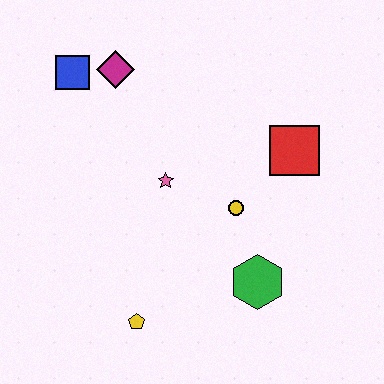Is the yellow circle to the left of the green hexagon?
Yes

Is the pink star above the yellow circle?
Yes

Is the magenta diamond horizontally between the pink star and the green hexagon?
No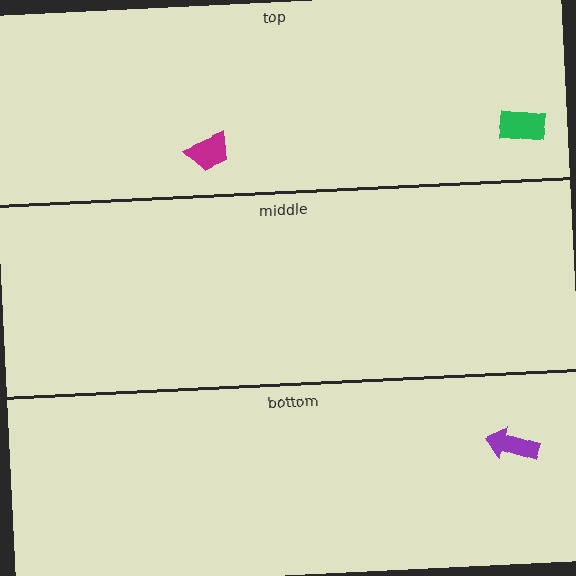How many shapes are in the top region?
2.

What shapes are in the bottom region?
The purple arrow.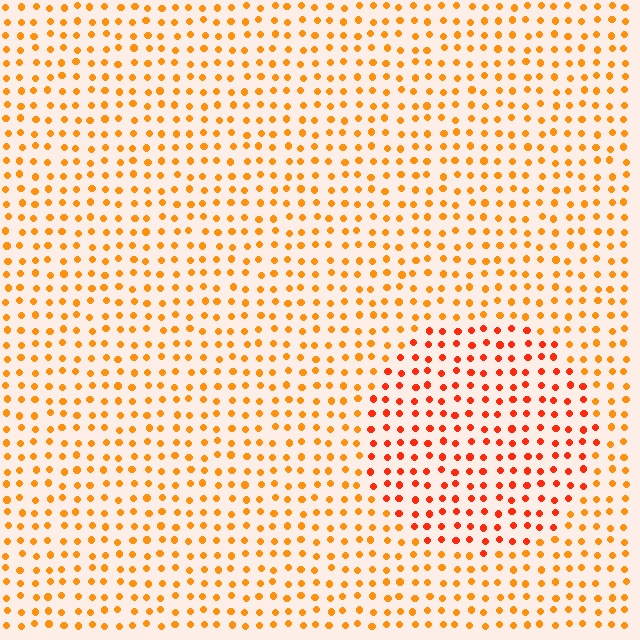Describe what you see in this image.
The image is filled with small orange elements in a uniform arrangement. A circle-shaped region is visible where the elements are tinted to a slightly different hue, forming a subtle color boundary.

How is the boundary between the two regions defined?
The boundary is defined purely by a slight shift in hue (about 26 degrees). Spacing, size, and orientation are identical on both sides.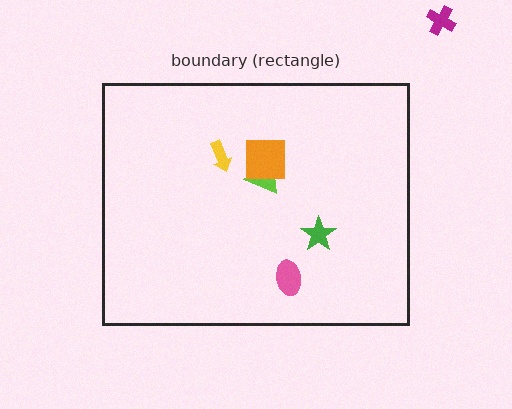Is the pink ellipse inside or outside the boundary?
Inside.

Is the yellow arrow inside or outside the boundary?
Inside.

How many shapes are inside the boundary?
5 inside, 1 outside.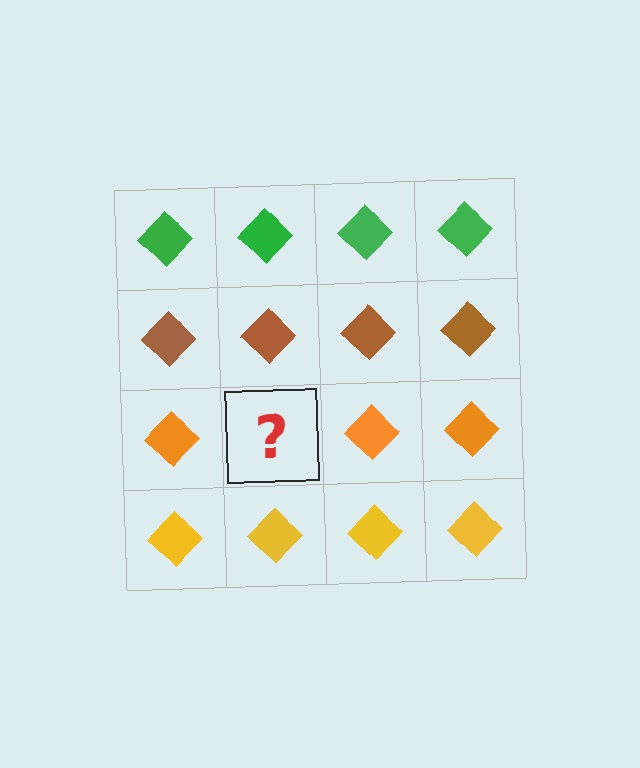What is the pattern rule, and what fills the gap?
The rule is that each row has a consistent color. The gap should be filled with an orange diamond.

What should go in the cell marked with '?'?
The missing cell should contain an orange diamond.